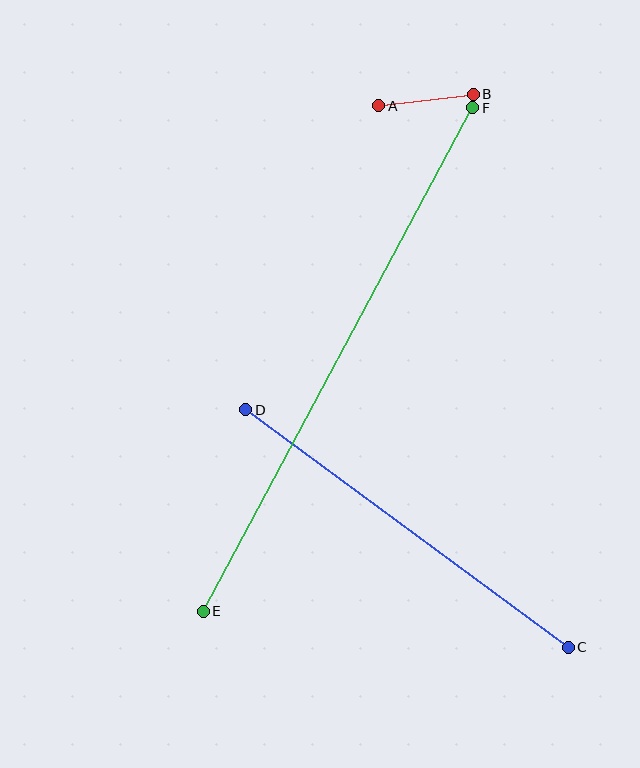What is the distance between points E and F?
The distance is approximately 571 pixels.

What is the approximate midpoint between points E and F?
The midpoint is at approximately (338, 360) pixels.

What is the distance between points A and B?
The distance is approximately 95 pixels.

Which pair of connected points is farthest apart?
Points E and F are farthest apart.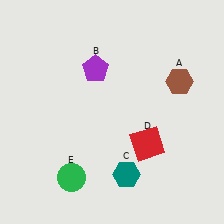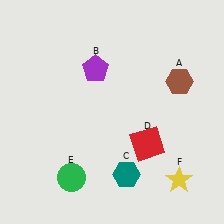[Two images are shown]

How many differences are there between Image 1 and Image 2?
There is 1 difference between the two images.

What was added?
A yellow star (F) was added in Image 2.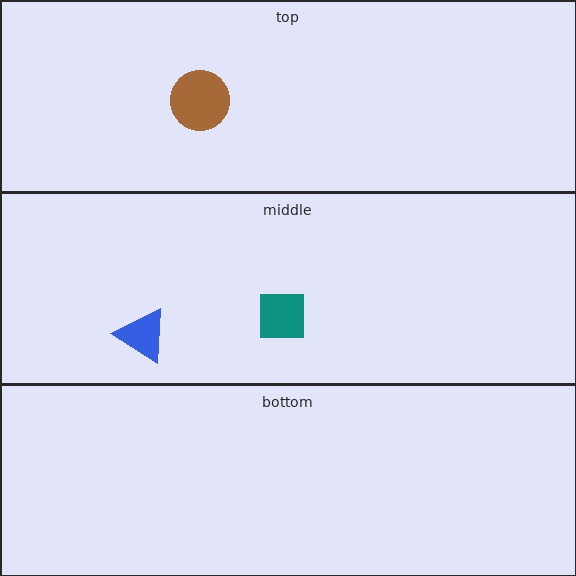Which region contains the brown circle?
The top region.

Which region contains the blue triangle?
The middle region.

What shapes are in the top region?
The brown circle.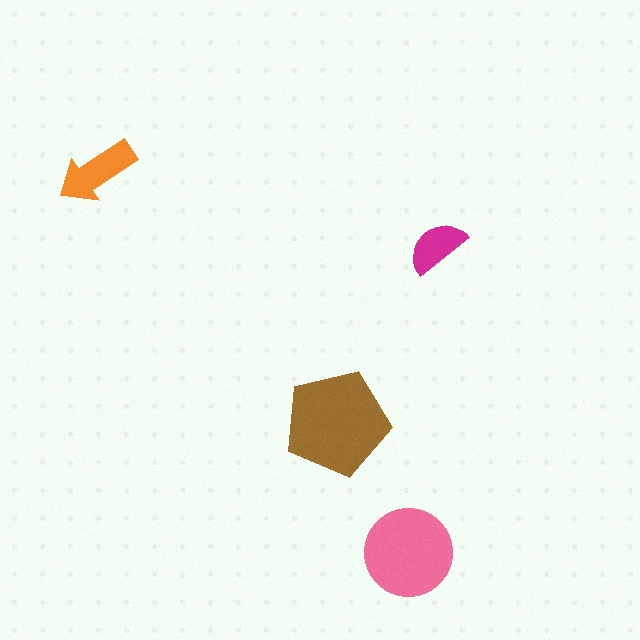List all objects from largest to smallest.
The brown pentagon, the pink circle, the orange arrow, the magenta semicircle.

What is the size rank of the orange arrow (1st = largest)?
3rd.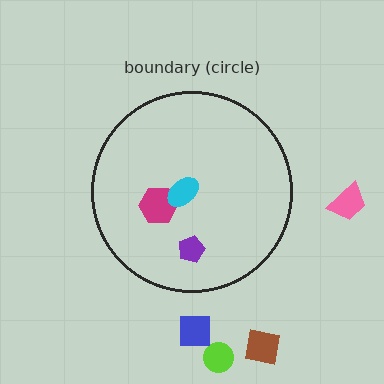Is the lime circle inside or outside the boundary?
Outside.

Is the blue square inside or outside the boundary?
Outside.